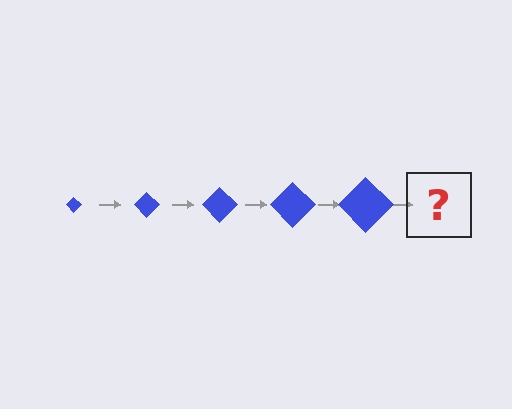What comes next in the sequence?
The next element should be a blue diamond, larger than the previous one.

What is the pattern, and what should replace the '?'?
The pattern is that the diamond gets progressively larger each step. The '?' should be a blue diamond, larger than the previous one.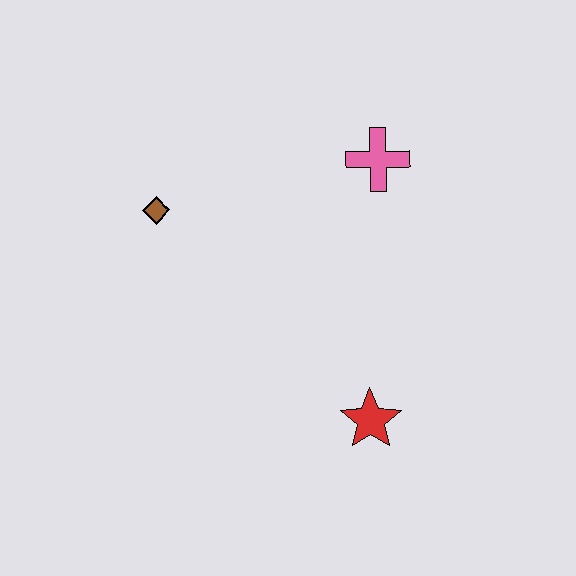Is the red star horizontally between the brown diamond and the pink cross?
Yes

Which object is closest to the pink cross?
The brown diamond is closest to the pink cross.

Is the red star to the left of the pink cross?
Yes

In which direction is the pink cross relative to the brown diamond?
The pink cross is to the right of the brown diamond.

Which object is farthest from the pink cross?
The red star is farthest from the pink cross.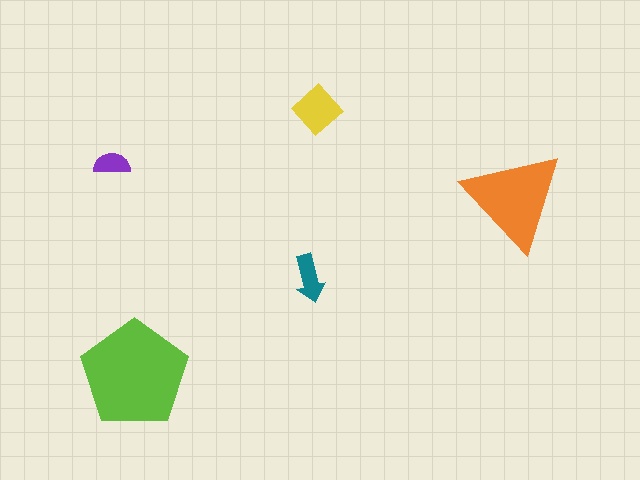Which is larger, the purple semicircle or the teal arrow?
The teal arrow.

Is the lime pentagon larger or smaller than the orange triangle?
Larger.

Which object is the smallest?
The purple semicircle.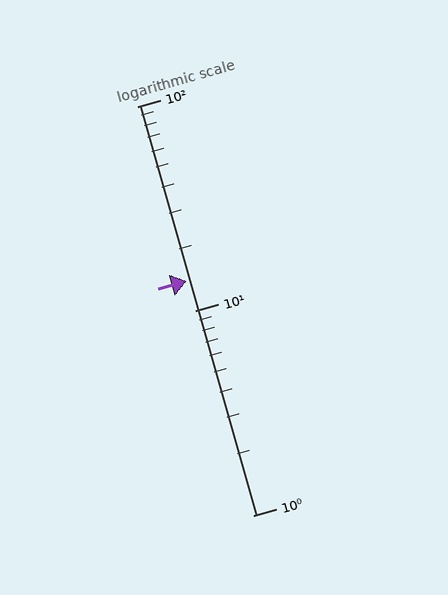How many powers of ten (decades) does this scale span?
The scale spans 2 decades, from 1 to 100.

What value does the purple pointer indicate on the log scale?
The pointer indicates approximately 14.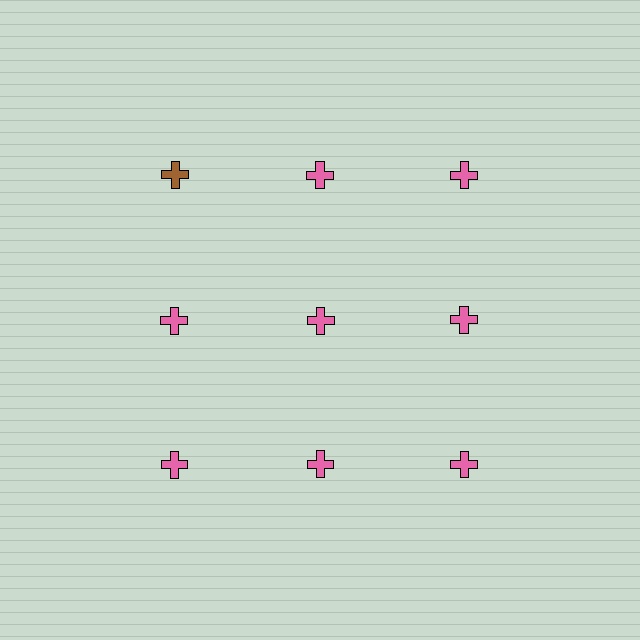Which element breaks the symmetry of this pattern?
The brown cross in the top row, leftmost column breaks the symmetry. All other shapes are pink crosses.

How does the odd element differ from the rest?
It has a different color: brown instead of pink.